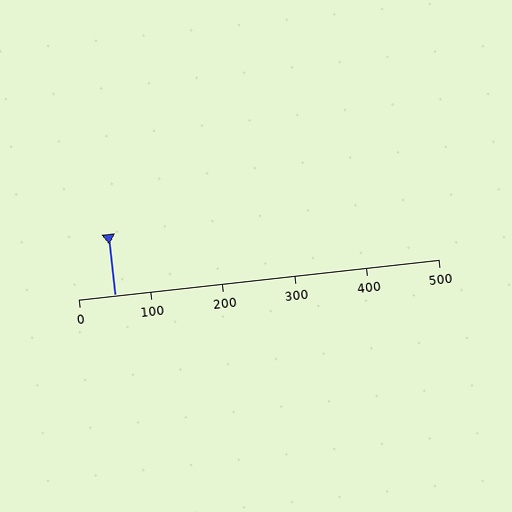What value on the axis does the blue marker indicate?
The marker indicates approximately 50.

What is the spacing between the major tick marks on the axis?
The major ticks are spaced 100 apart.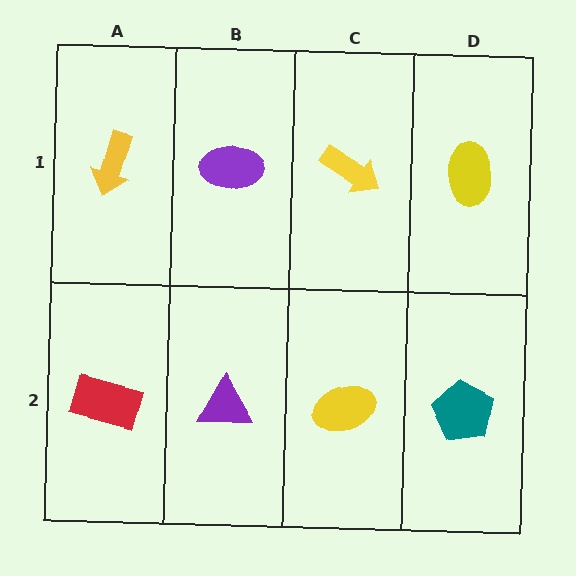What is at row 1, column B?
A purple ellipse.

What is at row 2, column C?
A yellow ellipse.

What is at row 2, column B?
A purple triangle.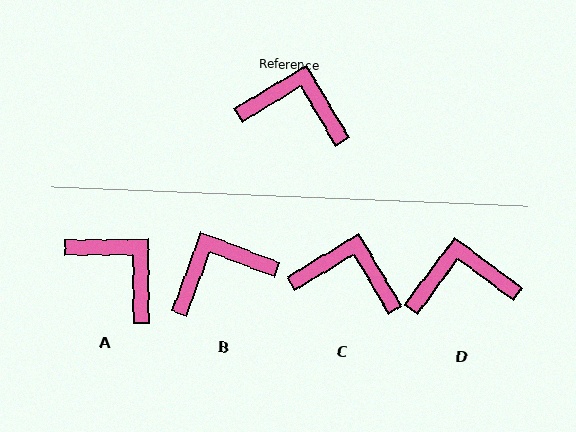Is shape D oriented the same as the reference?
No, it is off by about 22 degrees.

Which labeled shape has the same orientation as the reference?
C.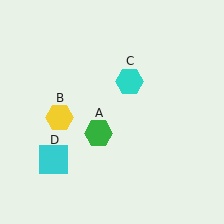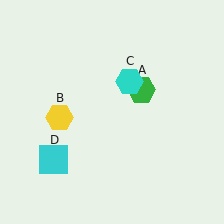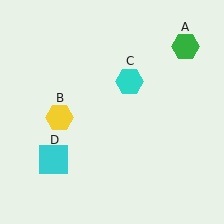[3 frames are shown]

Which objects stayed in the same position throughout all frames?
Yellow hexagon (object B) and cyan hexagon (object C) and cyan square (object D) remained stationary.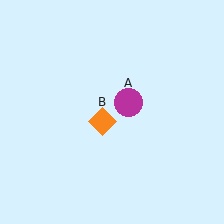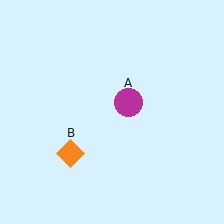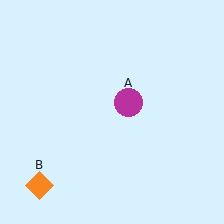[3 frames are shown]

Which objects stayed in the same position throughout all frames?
Magenta circle (object A) remained stationary.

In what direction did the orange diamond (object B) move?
The orange diamond (object B) moved down and to the left.